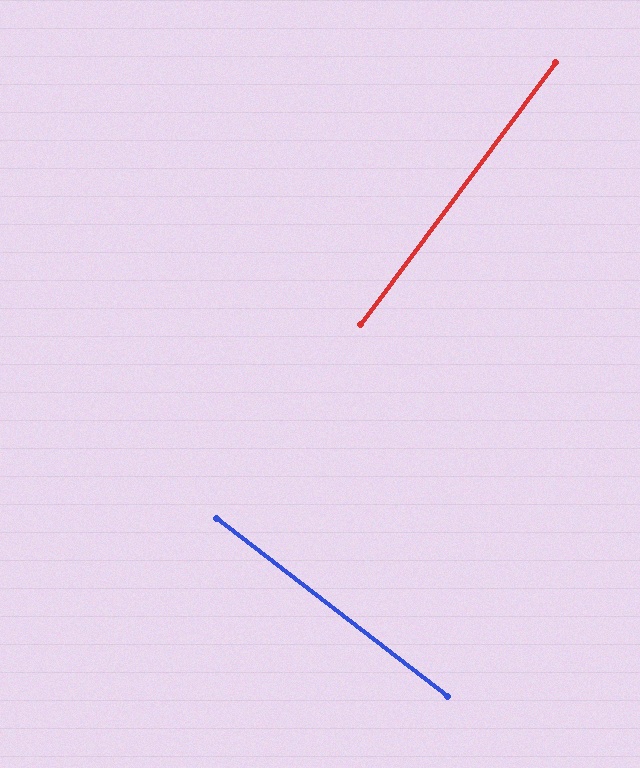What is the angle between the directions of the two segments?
Approximately 89 degrees.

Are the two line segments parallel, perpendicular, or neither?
Perpendicular — they meet at approximately 89°.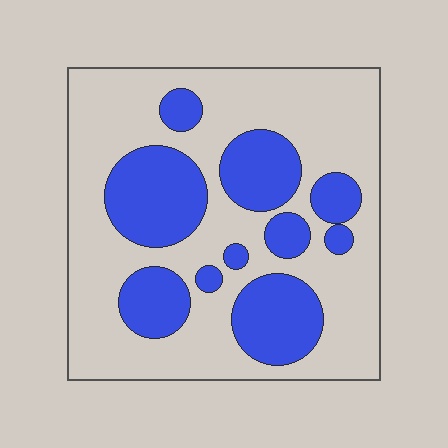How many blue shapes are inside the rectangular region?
10.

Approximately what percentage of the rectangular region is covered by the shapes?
Approximately 30%.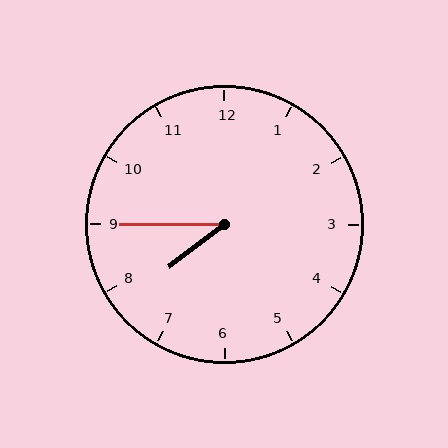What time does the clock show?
7:45.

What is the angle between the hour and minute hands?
Approximately 38 degrees.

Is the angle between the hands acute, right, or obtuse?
It is acute.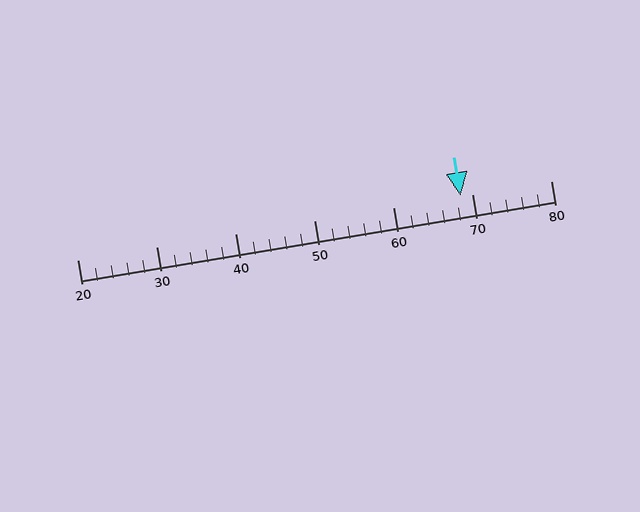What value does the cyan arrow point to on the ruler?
The cyan arrow points to approximately 68.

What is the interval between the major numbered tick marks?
The major tick marks are spaced 10 units apart.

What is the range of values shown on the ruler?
The ruler shows values from 20 to 80.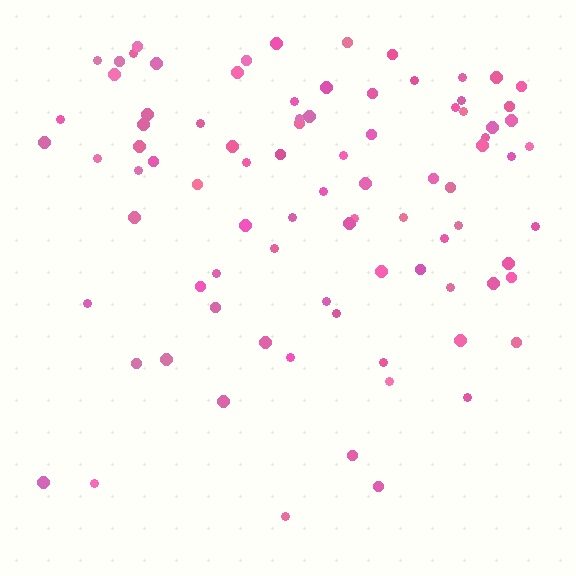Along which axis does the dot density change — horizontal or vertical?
Vertical.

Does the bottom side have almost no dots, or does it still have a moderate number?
Still a moderate number, just noticeably fewer than the top.